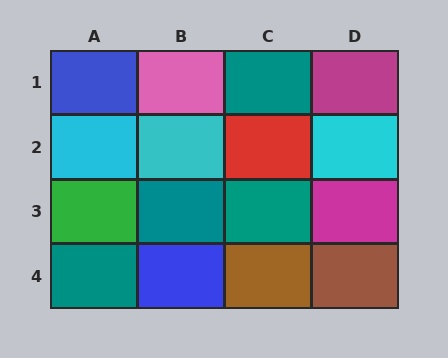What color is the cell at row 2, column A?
Cyan.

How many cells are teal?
4 cells are teal.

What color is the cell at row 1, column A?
Blue.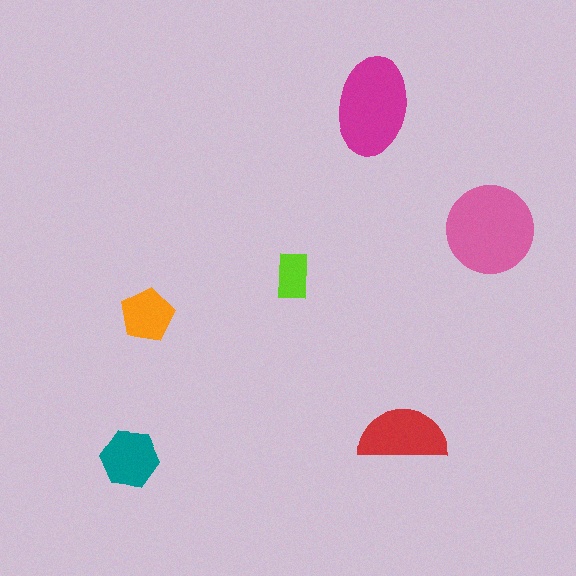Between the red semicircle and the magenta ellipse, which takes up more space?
The magenta ellipse.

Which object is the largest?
The pink circle.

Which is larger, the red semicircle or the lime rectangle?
The red semicircle.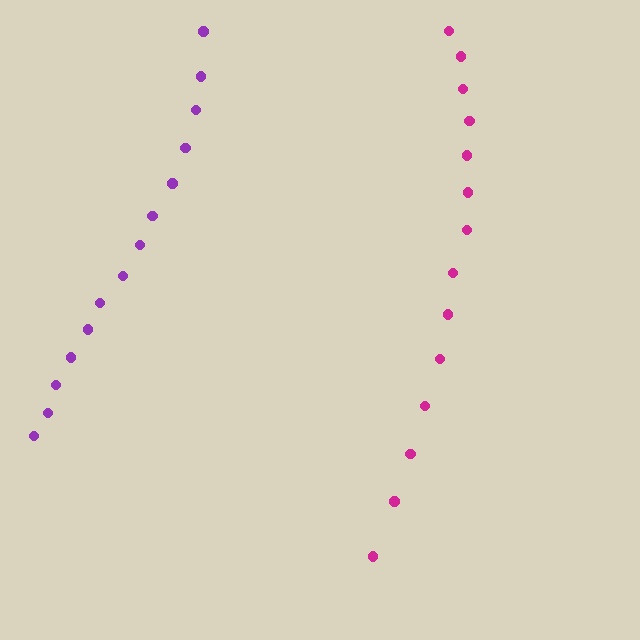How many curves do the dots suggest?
There are 2 distinct paths.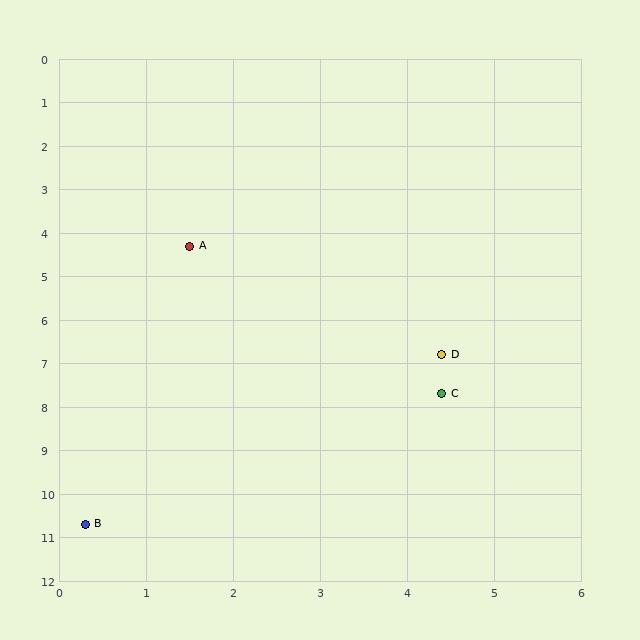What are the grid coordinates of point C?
Point C is at approximately (4.4, 7.7).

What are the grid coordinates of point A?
Point A is at approximately (1.5, 4.3).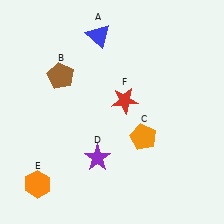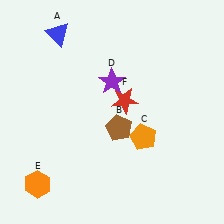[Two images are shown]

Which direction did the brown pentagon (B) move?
The brown pentagon (B) moved right.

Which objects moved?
The objects that moved are: the blue triangle (A), the brown pentagon (B), the purple star (D).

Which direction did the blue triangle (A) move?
The blue triangle (A) moved left.